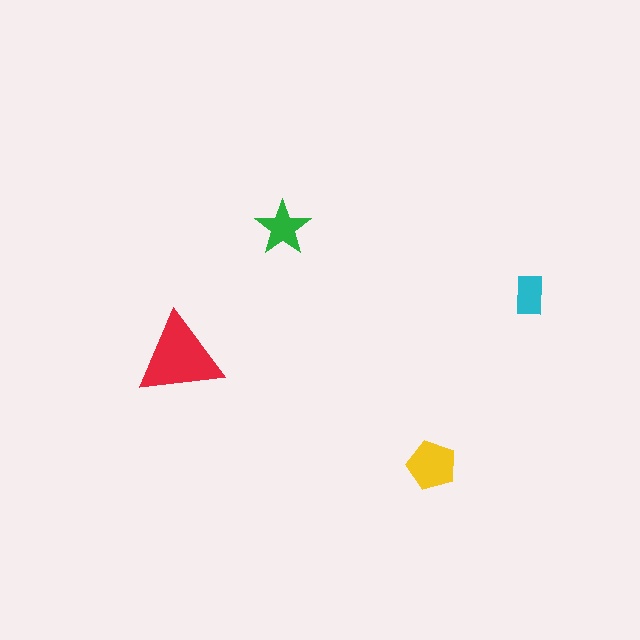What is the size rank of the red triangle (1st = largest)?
1st.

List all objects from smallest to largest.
The cyan rectangle, the green star, the yellow pentagon, the red triangle.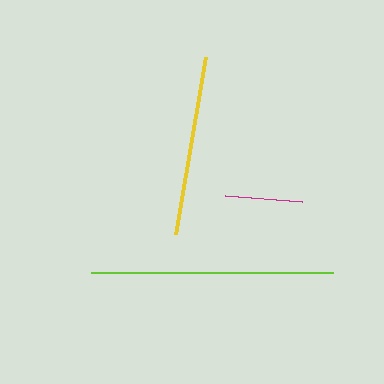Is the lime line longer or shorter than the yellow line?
The lime line is longer than the yellow line.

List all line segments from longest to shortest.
From longest to shortest: lime, yellow, magenta.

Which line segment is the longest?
The lime line is the longest at approximately 242 pixels.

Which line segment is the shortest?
The magenta line is the shortest at approximately 77 pixels.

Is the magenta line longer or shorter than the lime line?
The lime line is longer than the magenta line.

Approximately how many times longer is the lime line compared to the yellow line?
The lime line is approximately 1.4 times the length of the yellow line.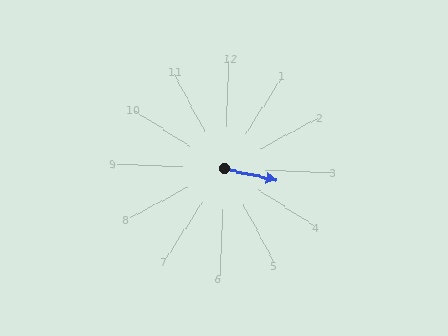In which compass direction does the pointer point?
East.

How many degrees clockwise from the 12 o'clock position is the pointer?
Approximately 100 degrees.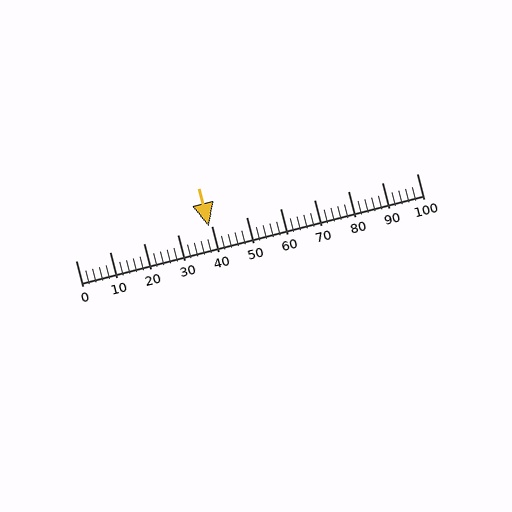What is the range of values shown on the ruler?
The ruler shows values from 0 to 100.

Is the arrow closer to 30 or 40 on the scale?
The arrow is closer to 40.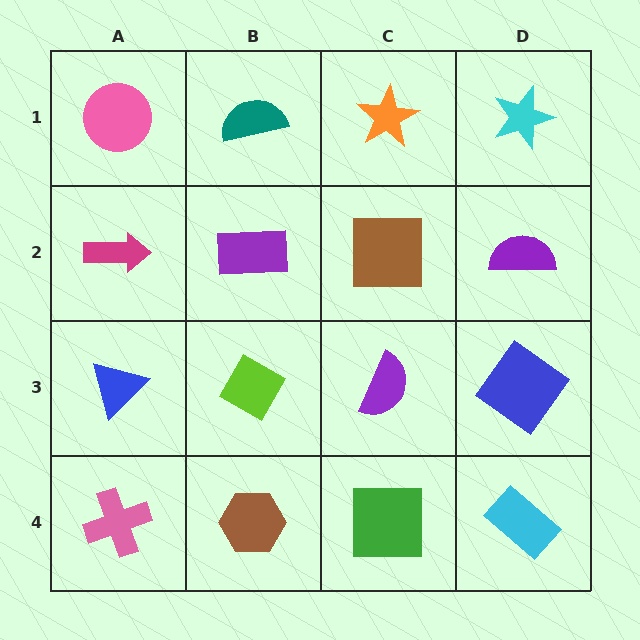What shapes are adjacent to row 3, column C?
A brown square (row 2, column C), a green square (row 4, column C), a lime diamond (row 3, column B), a blue diamond (row 3, column D).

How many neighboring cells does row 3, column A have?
3.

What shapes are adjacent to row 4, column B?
A lime diamond (row 3, column B), a pink cross (row 4, column A), a green square (row 4, column C).